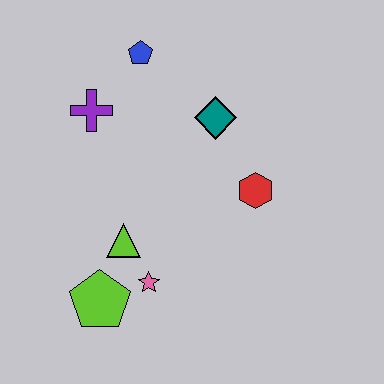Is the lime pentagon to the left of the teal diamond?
Yes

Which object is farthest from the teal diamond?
The lime pentagon is farthest from the teal diamond.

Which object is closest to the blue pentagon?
The purple cross is closest to the blue pentagon.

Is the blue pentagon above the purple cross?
Yes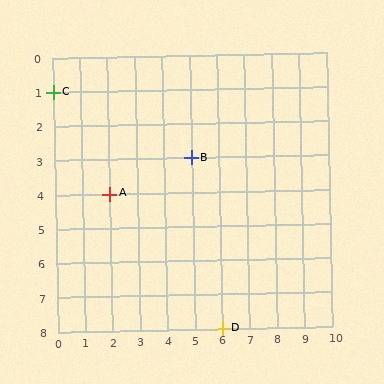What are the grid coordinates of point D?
Point D is at grid coordinates (6, 8).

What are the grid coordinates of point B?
Point B is at grid coordinates (5, 3).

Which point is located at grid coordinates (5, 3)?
Point B is at (5, 3).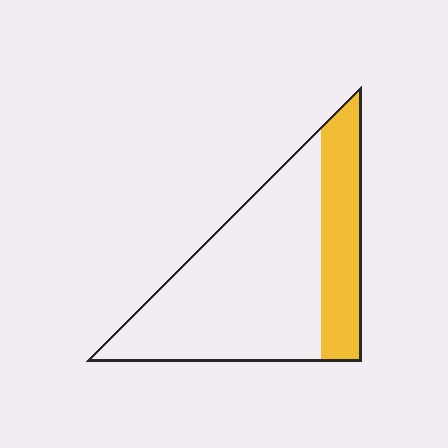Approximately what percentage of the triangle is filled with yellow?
Approximately 25%.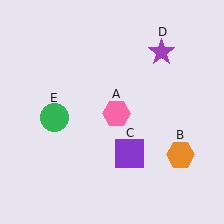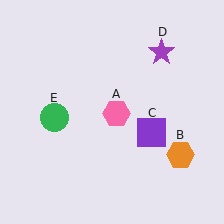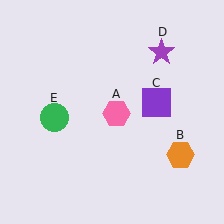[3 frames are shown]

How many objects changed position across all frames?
1 object changed position: purple square (object C).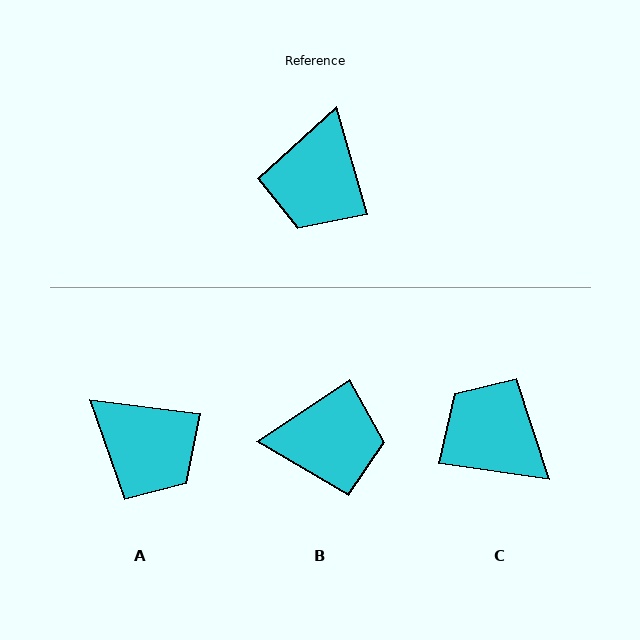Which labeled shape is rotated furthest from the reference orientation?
C, about 114 degrees away.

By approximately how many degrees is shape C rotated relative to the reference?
Approximately 114 degrees clockwise.